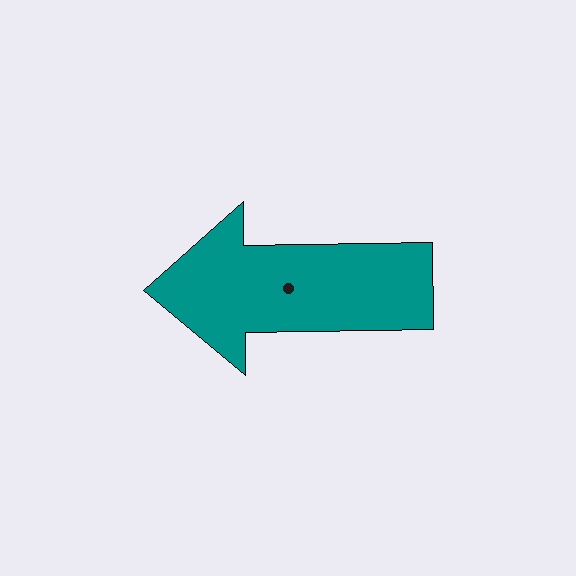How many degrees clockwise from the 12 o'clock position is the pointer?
Approximately 269 degrees.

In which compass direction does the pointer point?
West.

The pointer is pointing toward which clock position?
Roughly 9 o'clock.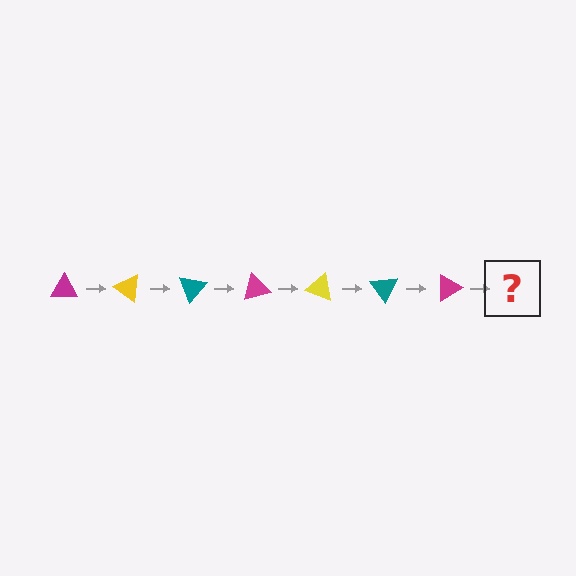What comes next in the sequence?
The next element should be a yellow triangle, rotated 245 degrees from the start.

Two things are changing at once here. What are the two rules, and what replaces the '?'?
The two rules are that it rotates 35 degrees each step and the color cycles through magenta, yellow, and teal. The '?' should be a yellow triangle, rotated 245 degrees from the start.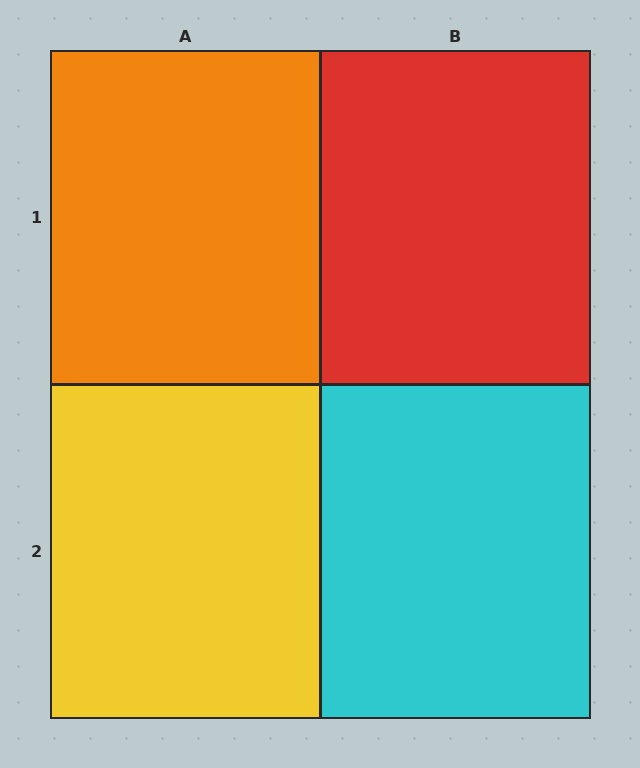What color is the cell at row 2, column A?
Yellow.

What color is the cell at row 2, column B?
Cyan.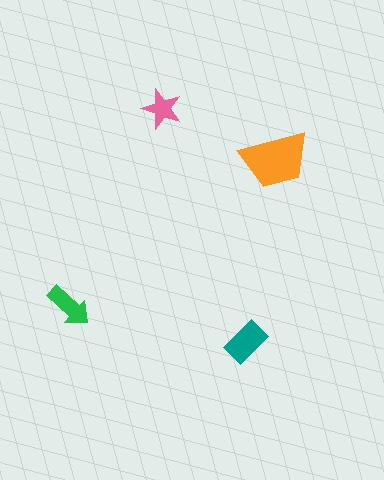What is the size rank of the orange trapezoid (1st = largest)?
1st.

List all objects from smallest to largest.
The pink star, the green arrow, the teal rectangle, the orange trapezoid.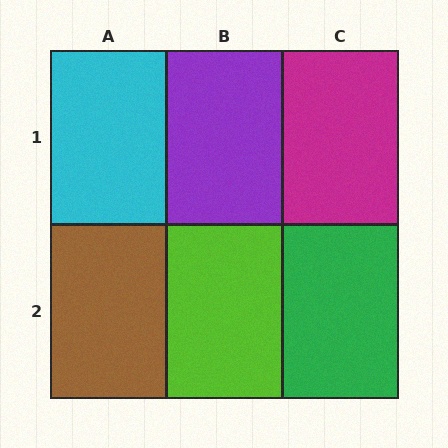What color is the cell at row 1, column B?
Purple.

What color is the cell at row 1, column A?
Cyan.